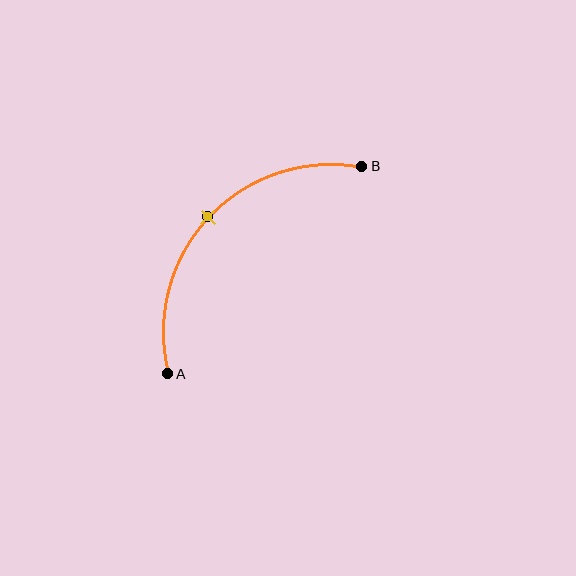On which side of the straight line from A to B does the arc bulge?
The arc bulges above and to the left of the straight line connecting A and B.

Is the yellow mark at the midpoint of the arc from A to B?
Yes. The yellow mark lies on the arc at equal arc-length from both A and B — it is the arc midpoint.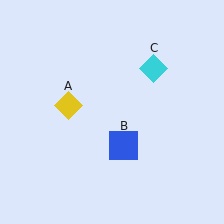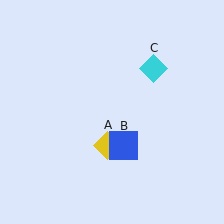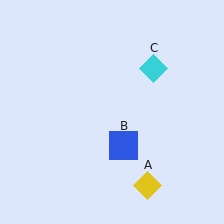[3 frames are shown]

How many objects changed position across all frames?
1 object changed position: yellow diamond (object A).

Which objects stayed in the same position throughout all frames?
Blue square (object B) and cyan diamond (object C) remained stationary.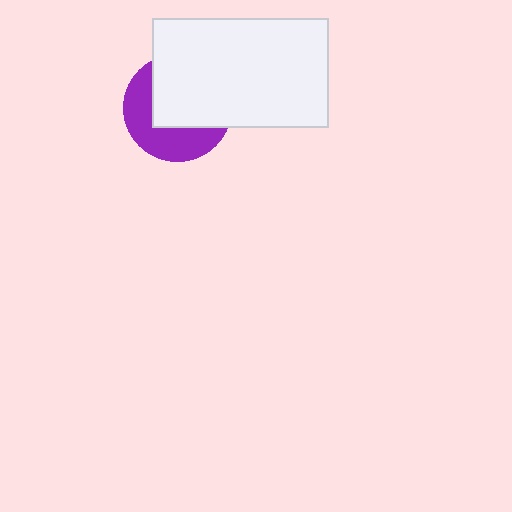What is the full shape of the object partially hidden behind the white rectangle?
The partially hidden object is a purple circle.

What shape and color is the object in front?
The object in front is a white rectangle.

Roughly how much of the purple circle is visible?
A small part of it is visible (roughly 44%).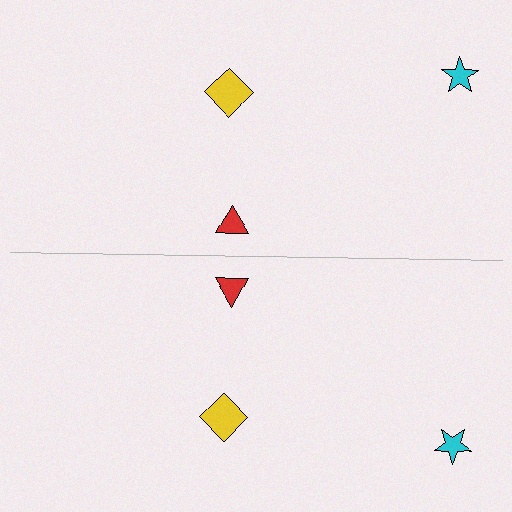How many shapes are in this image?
There are 6 shapes in this image.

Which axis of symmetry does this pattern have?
The pattern has a horizontal axis of symmetry running through the center of the image.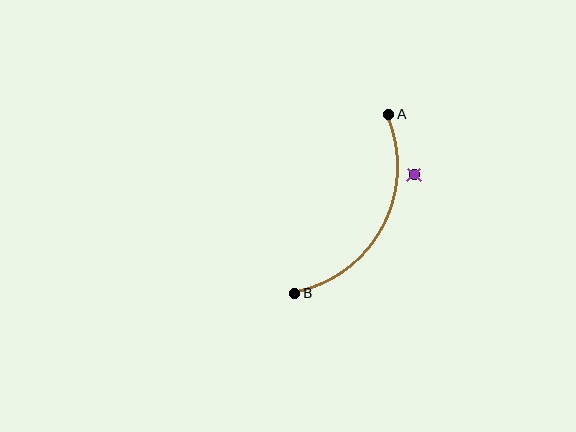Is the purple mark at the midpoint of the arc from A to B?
No — the purple mark does not lie on the arc at all. It sits slightly outside the curve.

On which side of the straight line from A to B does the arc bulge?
The arc bulges to the right of the straight line connecting A and B.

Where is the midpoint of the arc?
The arc midpoint is the point on the curve farthest from the straight line joining A and B. It sits to the right of that line.